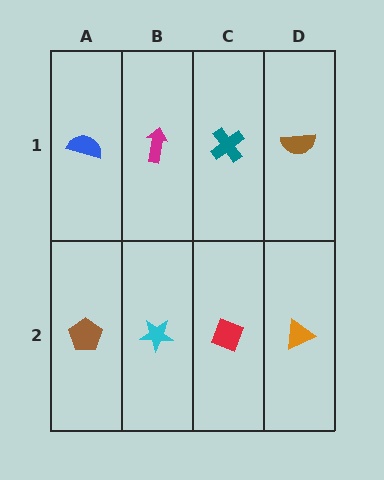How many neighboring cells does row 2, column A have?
2.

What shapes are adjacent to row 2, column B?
A magenta arrow (row 1, column B), a brown pentagon (row 2, column A), a red diamond (row 2, column C).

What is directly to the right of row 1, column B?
A teal cross.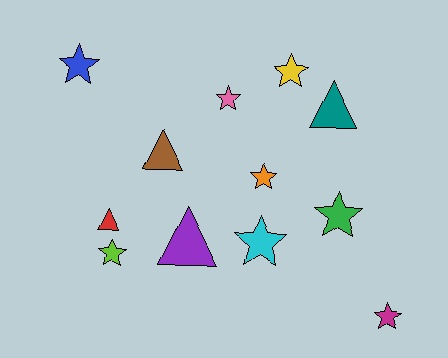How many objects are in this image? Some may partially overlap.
There are 12 objects.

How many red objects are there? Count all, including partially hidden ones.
There is 1 red object.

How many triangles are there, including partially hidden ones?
There are 4 triangles.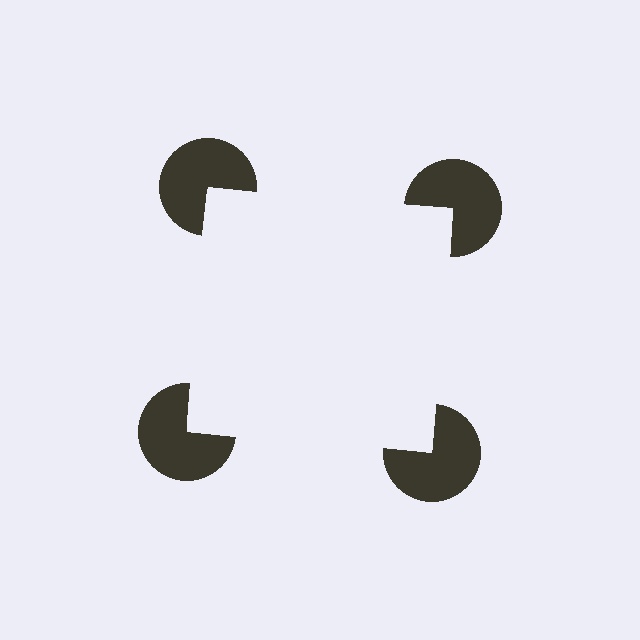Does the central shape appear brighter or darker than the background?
It typically appears slightly brighter than the background, even though no actual brightness change is drawn.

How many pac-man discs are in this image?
There are 4 — one at each vertex of the illusory square.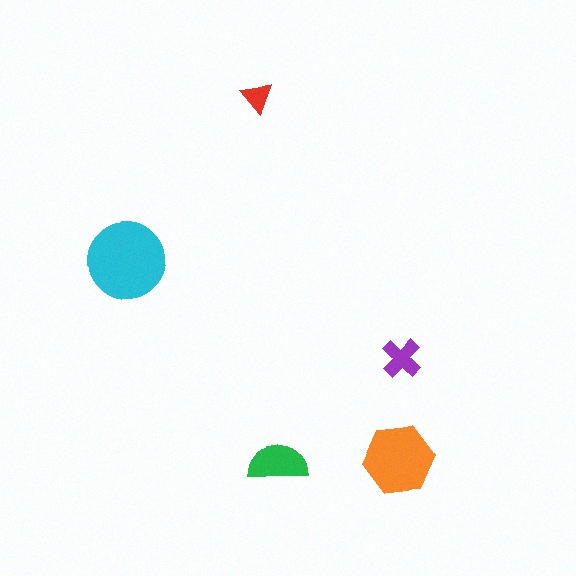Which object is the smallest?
The red triangle.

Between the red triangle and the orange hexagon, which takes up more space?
The orange hexagon.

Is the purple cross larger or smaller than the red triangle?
Larger.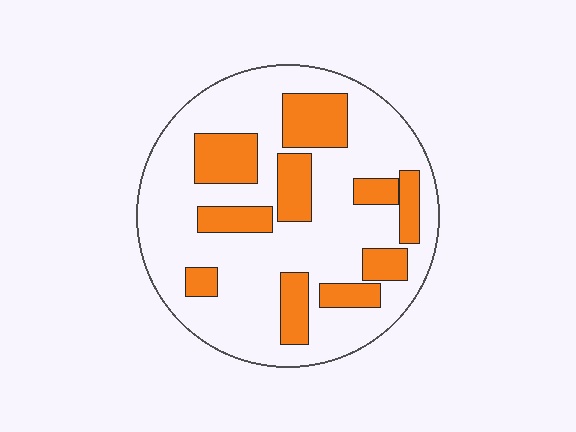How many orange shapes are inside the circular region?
10.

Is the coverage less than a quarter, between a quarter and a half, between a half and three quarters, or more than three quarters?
Between a quarter and a half.